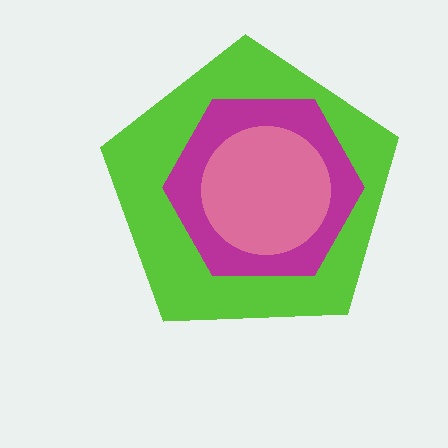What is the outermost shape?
The lime pentagon.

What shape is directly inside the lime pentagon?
The magenta hexagon.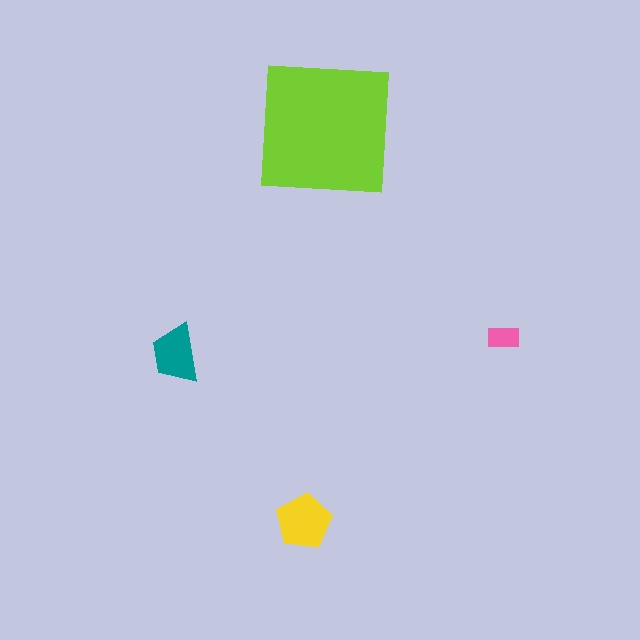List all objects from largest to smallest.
The lime square, the yellow pentagon, the teal trapezoid, the pink rectangle.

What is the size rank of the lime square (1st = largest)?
1st.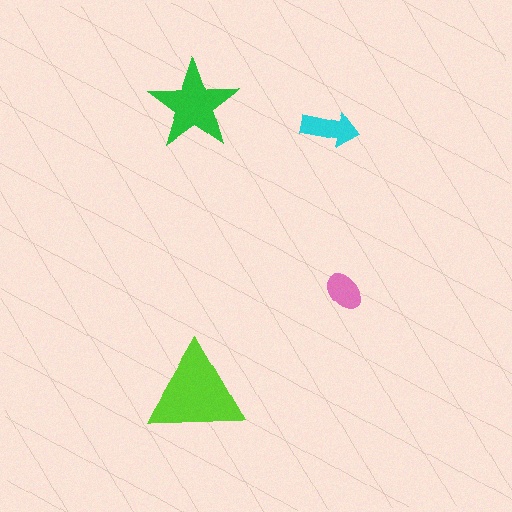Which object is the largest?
The lime triangle.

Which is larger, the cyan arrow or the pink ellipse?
The cyan arrow.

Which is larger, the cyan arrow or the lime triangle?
The lime triangle.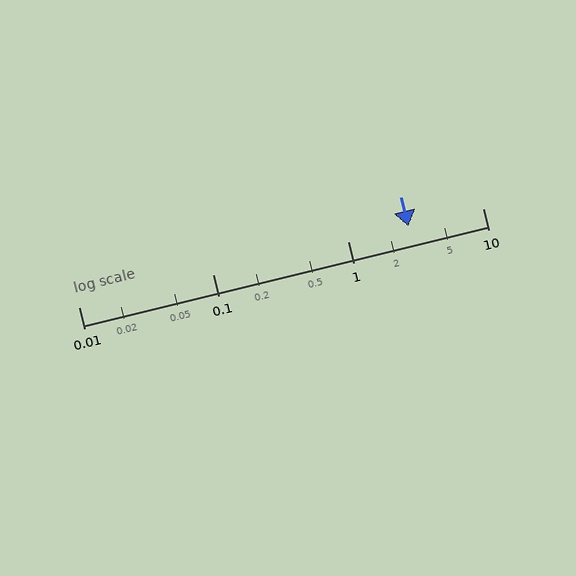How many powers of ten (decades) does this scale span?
The scale spans 3 decades, from 0.01 to 10.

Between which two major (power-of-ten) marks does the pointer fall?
The pointer is between 1 and 10.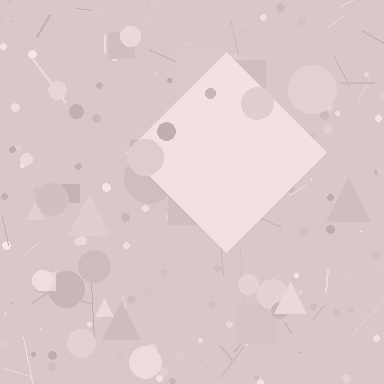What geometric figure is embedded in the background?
A diamond is embedded in the background.